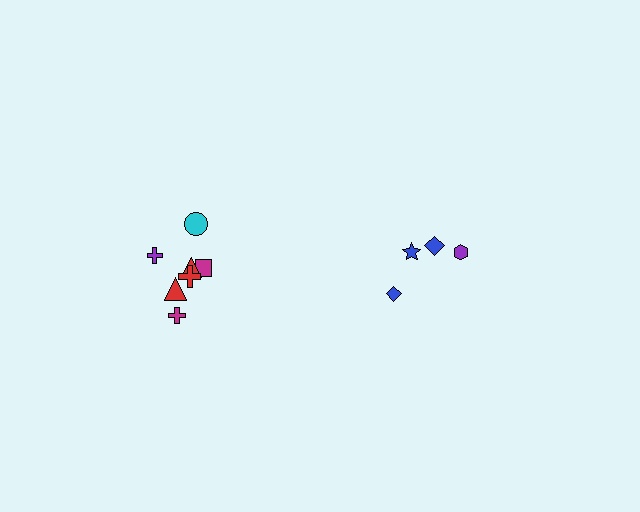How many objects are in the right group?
There are 4 objects.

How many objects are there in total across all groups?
There are 11 objects.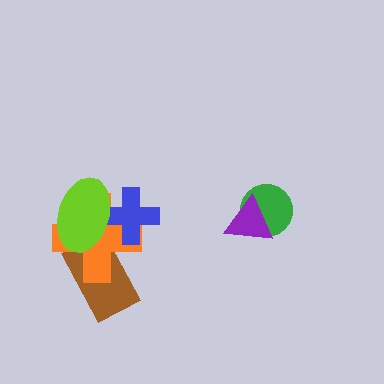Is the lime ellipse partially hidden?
No, no other shape covers it.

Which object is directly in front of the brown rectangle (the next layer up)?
The orange cross is directly in front of the brown rectangle.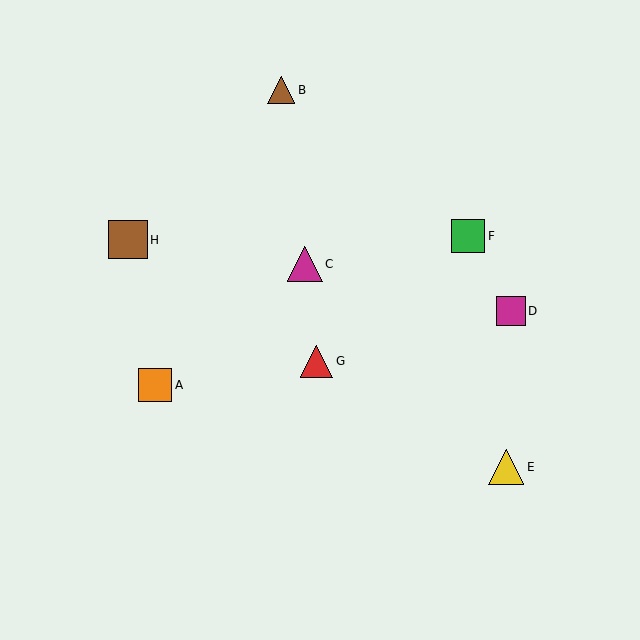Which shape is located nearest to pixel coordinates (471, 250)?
The green square (labeled F) at (468, 236) is nearest to that location.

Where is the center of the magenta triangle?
The center of the magenta triangle is at (305, 264).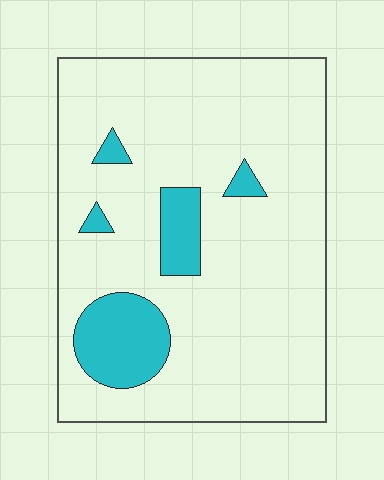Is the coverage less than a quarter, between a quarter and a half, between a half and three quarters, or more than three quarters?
Less than a quarter.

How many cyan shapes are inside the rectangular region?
5.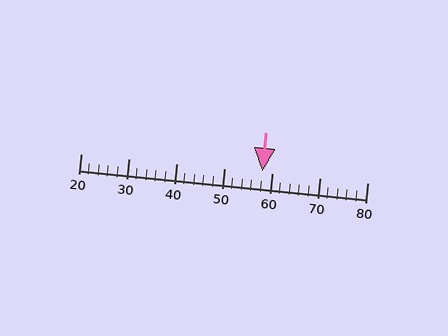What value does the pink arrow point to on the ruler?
The pink arrow points to approximately 58.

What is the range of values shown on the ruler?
The ruler shows values from 20 to 80.